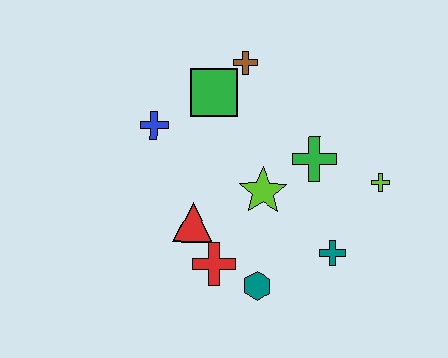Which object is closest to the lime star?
The green cross is closest to the lime star.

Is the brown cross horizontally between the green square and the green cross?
Yes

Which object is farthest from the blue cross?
The lime cross is farthest from the blue cross.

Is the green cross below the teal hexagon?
No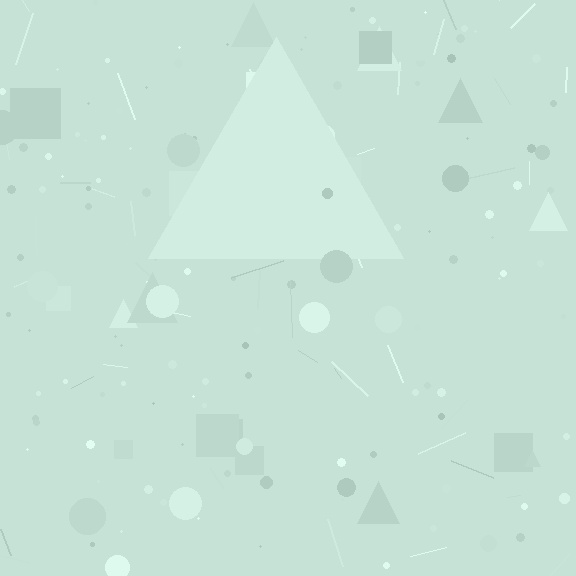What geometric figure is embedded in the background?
A triangle is embedded in the background.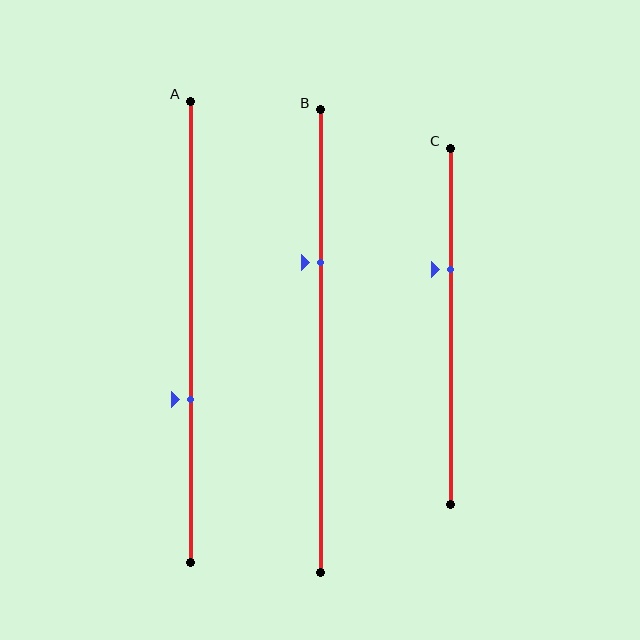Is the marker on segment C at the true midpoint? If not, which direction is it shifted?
No, the marker on segment C is shifted upward by about 16% of the segment length.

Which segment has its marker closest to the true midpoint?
Segment A has its marker closest to the true midpoint.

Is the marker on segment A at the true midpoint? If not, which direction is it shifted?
No, the marker on segment A is shifted downward by about 15% of the segment length.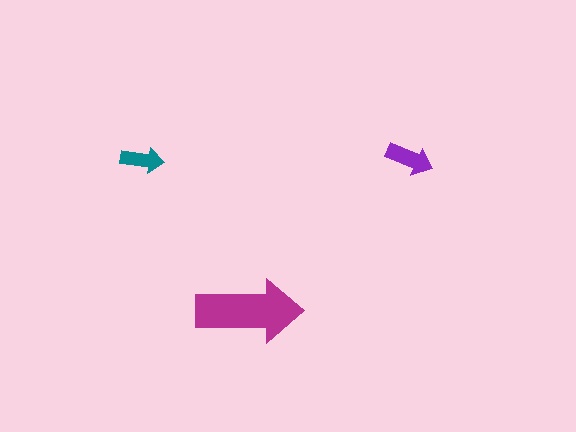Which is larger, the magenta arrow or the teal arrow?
The magenta one.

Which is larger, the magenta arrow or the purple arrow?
The magenta one.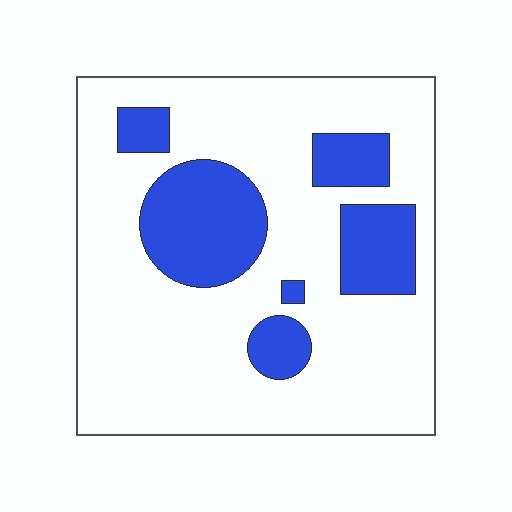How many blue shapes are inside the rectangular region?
6.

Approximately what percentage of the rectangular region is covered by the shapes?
Approximately 25%.